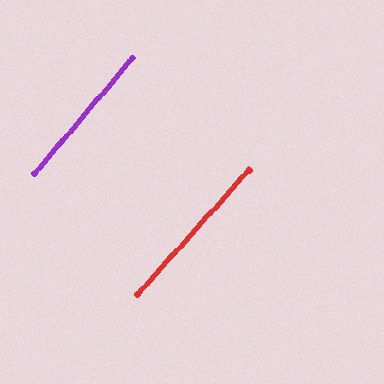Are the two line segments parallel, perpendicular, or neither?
Parallel — their directions differ by only 1.7°.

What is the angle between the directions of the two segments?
Approximately 2 degrees.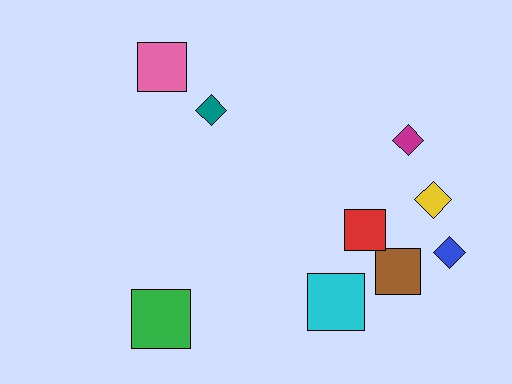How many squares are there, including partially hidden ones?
There are 5 squares.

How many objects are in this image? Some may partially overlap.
There are 9 objects.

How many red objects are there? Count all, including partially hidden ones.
There is 1 red object.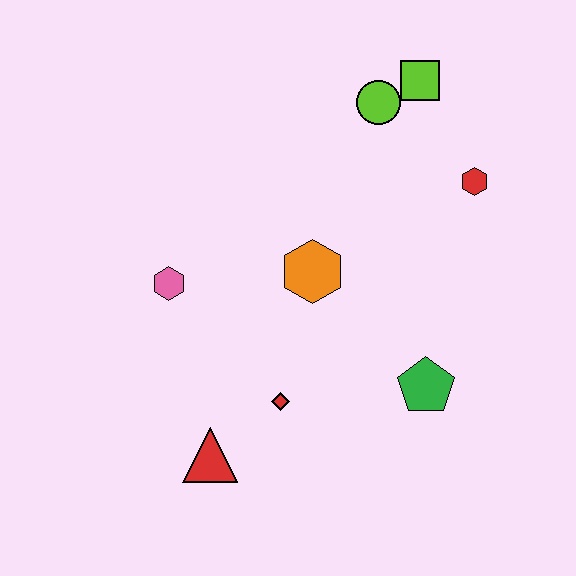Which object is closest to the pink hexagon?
The orange hexagon is closest to the pink hexagon.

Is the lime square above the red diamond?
Yes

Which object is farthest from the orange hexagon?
The lime square is farthest from the orange hexagon.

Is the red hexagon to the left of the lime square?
No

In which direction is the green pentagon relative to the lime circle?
The green pentagon is below the lime circle.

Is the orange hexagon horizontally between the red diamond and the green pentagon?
Yes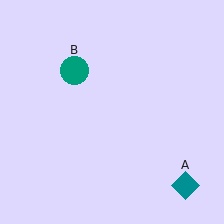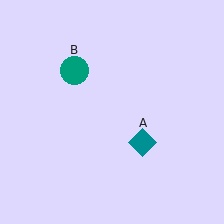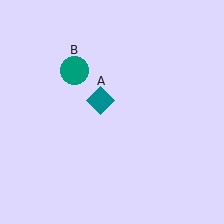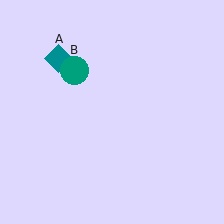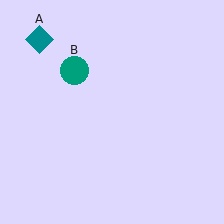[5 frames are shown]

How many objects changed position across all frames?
1 object changed position: teal diamond (object A).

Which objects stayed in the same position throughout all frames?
Teal circle (object B) remained stationary.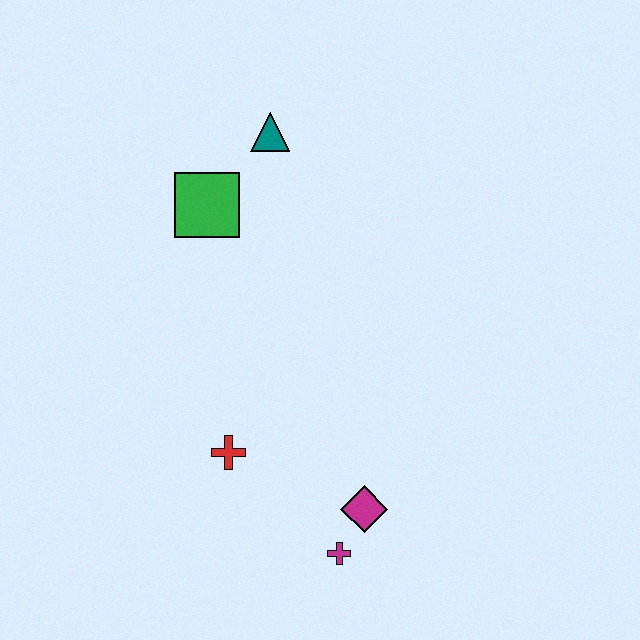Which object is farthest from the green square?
The magenta cross is farthest from the green square.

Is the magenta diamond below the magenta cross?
No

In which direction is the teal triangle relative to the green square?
The teal triangle is above the green square.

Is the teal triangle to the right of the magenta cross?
No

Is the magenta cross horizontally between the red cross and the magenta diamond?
Yes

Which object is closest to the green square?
The teal triangle is closest to the green square.